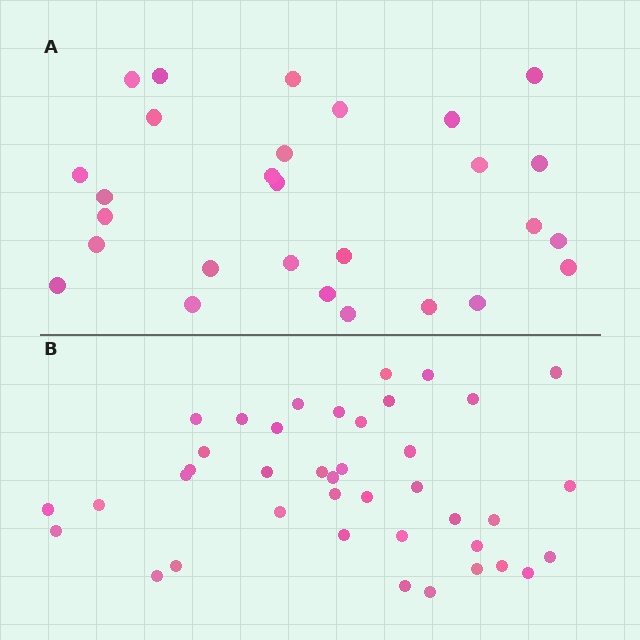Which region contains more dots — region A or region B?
Region B (the bottom region) has more dots.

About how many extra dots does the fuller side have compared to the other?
Region B has roughly 12 or so more dots than region A.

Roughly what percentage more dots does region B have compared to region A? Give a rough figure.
About 45% more.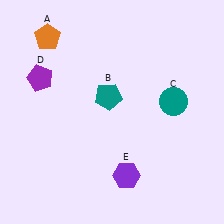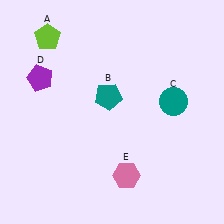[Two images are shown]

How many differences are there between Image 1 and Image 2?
There are 2 differences between the two images.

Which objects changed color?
A changed from orange to lime. E changed from purple to pink.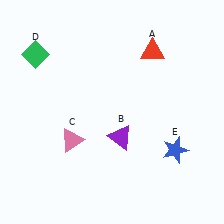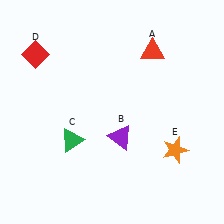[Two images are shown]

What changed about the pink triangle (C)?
In Image 1, C is pink. In Image 2, it changed to green.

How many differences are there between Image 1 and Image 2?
There are 3 differences between the two images.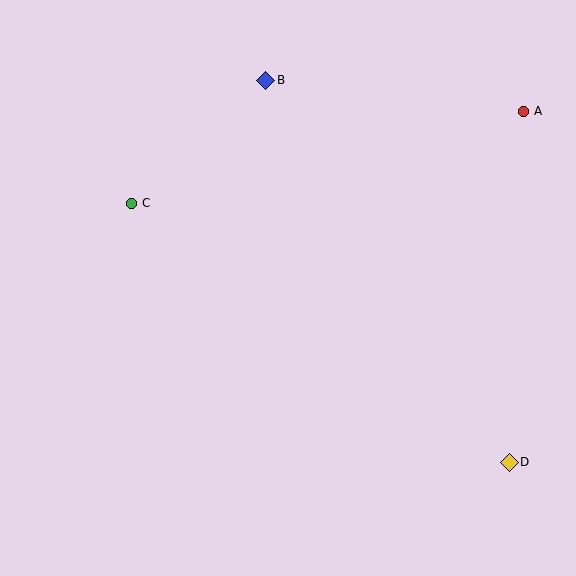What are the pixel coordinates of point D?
Point D is at (509, 462).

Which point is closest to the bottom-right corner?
Point D is closest to the bottom-right corner.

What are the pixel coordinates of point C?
Point C is at (131, 203).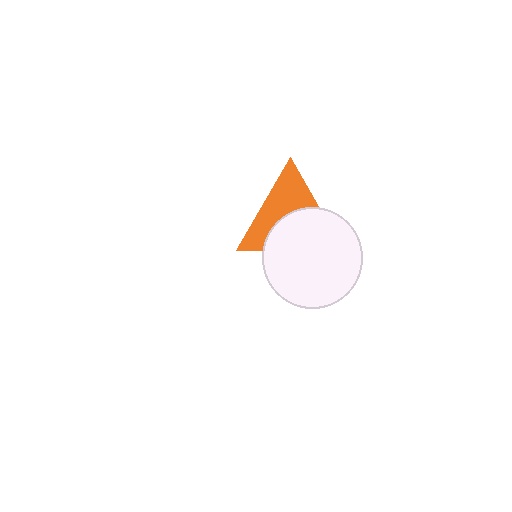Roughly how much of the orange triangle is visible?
About half of it is visible (roughly 51%).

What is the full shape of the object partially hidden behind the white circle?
The partially hidden object is an orange triangle.